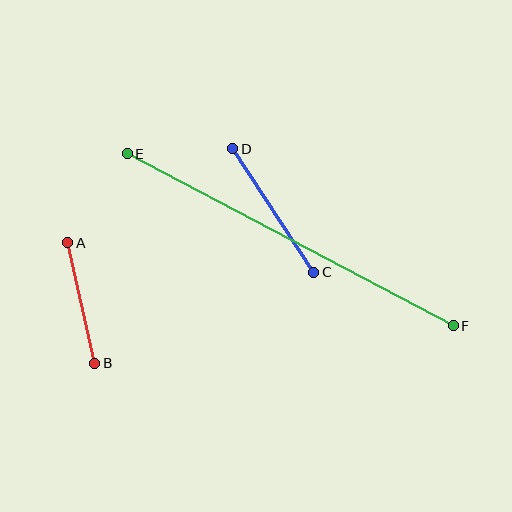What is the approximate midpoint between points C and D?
The midpoint is at approximately (273, 210) pixels.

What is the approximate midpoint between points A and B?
The midpoint is at approximately (81, 303) pixels.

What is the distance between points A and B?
The distance is approximately 124 pixels.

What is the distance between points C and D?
The distance is approximately 148 pixels.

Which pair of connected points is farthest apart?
Points E and F are farthest apart.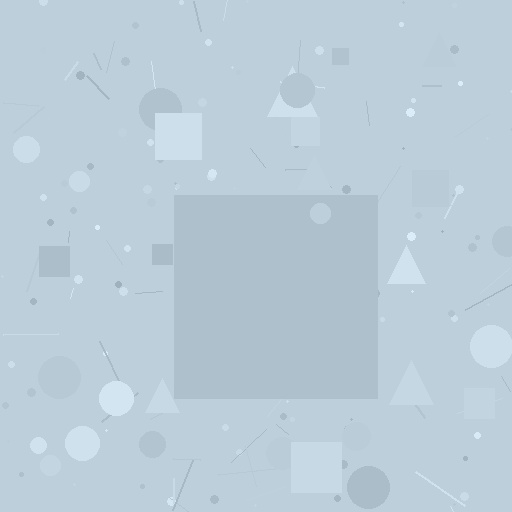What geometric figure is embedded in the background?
A square is embedded in the background.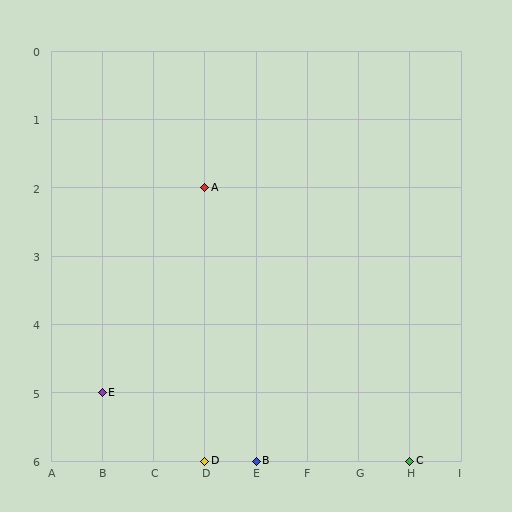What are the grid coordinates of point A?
Point A is at grid coordinates (D, 2).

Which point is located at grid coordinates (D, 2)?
Point A is at (D, 2).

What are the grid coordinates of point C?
Point C is at grid coordinates (H, 6).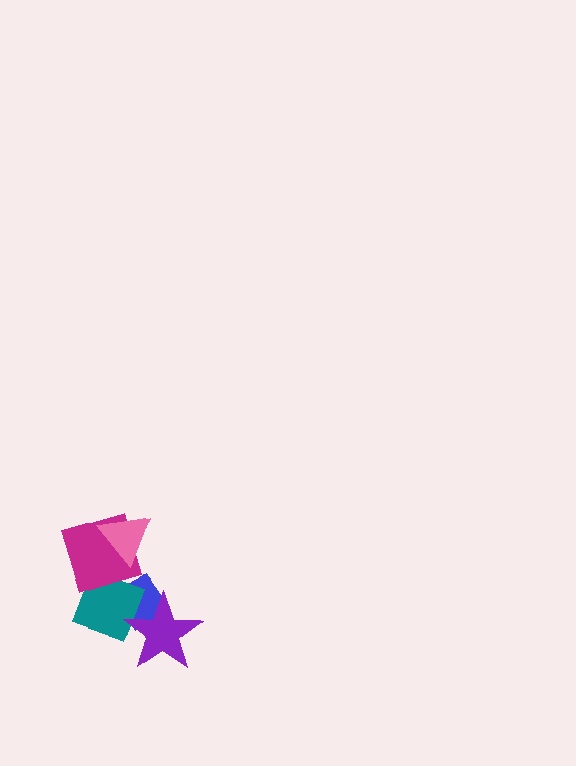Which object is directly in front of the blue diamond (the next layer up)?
The teal square is directly in front of the blue diamond.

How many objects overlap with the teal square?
3 objects overlap with the teal square.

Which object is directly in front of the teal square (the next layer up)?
The magenta diamond is directly in front of the teal square.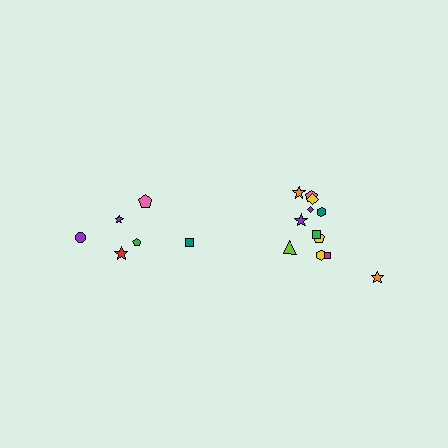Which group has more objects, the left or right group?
The right group.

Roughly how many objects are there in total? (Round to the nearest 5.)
Roughly 20 objects in total.